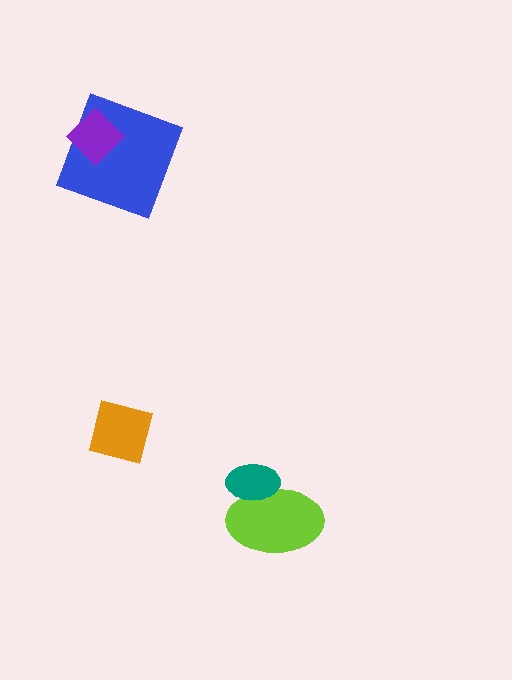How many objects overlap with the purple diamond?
1 object overlaps with the purple diamond.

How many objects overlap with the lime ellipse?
1 object overlaps with the lime ellipse.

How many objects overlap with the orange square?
0 objects overlap with the orange square.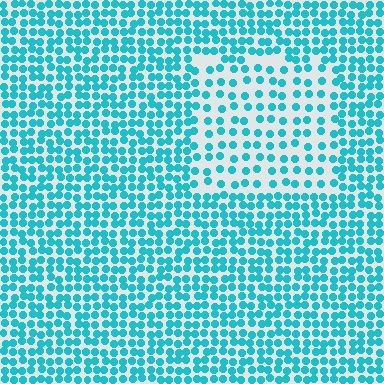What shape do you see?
I see a rectangle.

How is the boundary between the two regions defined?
The boundary is defined by a change in element density (approximately 1.9x ratio). All elements are the same color, size, and shape.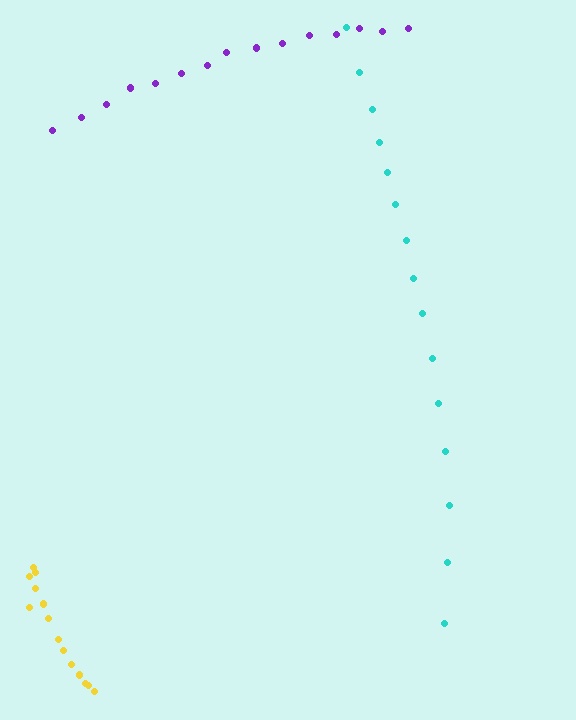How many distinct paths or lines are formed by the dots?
There are 3 distinct paths.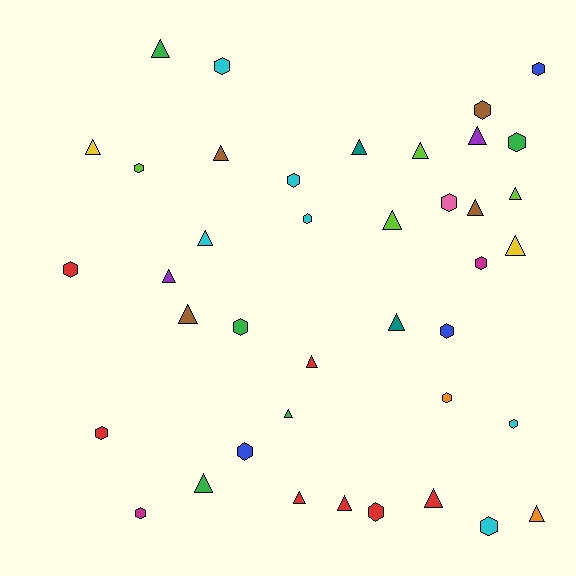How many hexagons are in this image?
There are 19 hexagons.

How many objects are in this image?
There are 40 objects.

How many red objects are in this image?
There are 7 red objects.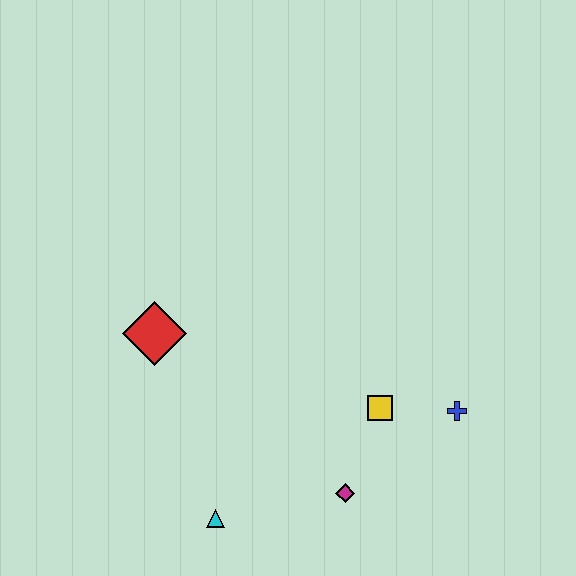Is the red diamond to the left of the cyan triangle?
Yes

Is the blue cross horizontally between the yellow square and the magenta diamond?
No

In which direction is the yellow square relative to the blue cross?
The yellow square is to the left of the blue cross.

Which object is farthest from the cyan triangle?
The blue cross is farthest from the cyan triangle.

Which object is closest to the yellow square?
The blue cross is closest to the yellow square.